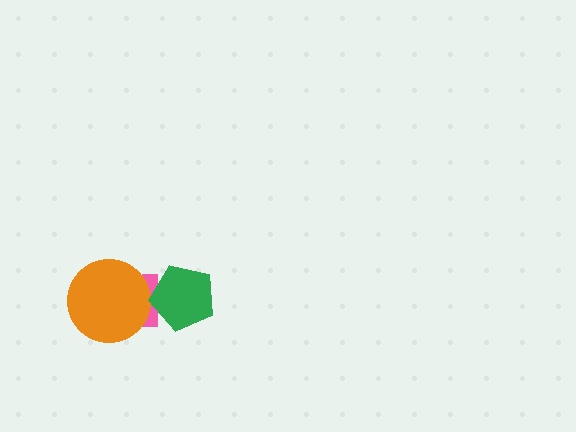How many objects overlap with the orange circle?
1 object overlaps with the orange circle.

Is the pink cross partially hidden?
Yes, it is partially covered by another shape.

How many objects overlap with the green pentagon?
1 object overlaps with the green pentagon.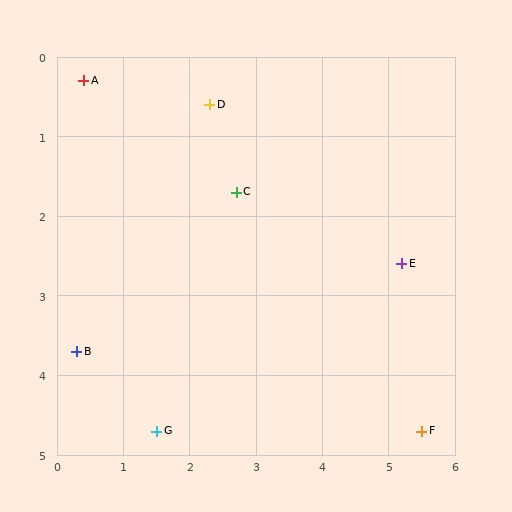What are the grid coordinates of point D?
Point D is at approximately (2.3, 0.6).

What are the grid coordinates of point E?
Point E is at approximately (5.2, 2.6).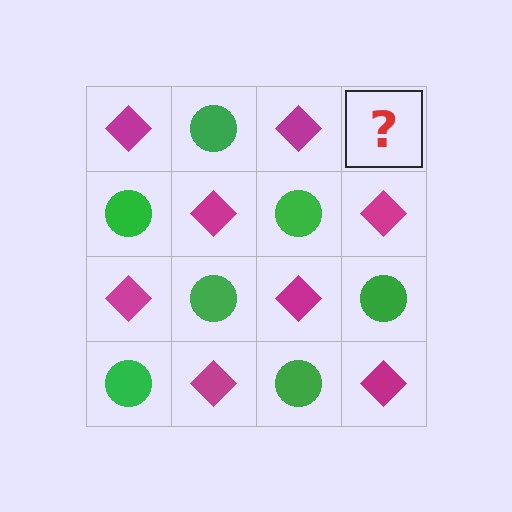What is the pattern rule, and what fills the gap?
The rule is that it alternates magenta diamond and green circle in a checkerboard pattern. The gap should be filled with a green circle.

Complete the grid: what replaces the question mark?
The question mark should be replaced with a green circle.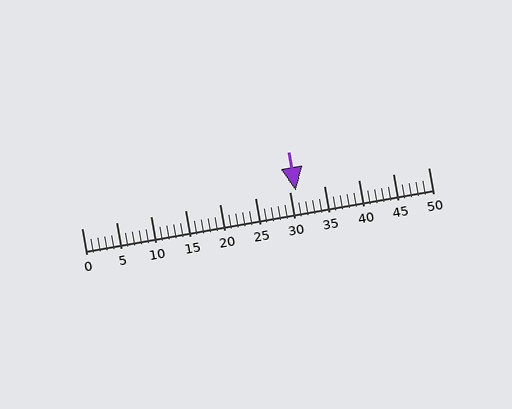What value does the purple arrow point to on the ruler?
The purple arrow points to approximately 31.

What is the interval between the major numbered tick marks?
The major tick marks are spaced 5 units apart.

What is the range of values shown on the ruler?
The ruler shows values from 0 to 50.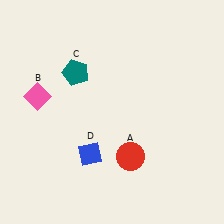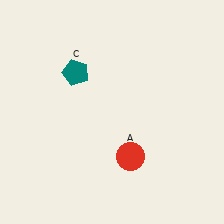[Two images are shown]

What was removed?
The pink diamond (B), the blue diamond (D) were removed in Image 2.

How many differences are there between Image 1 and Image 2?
There are 2 differences between the two images.